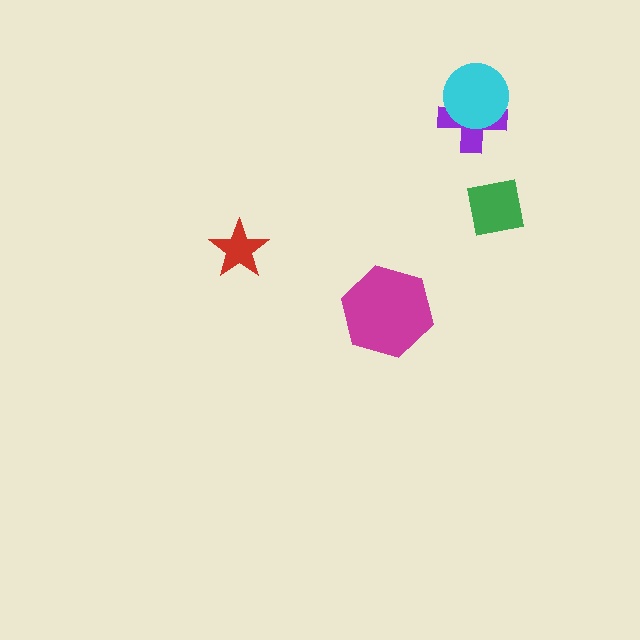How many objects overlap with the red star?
0 objects overlap with the red star.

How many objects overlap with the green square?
0 objects overlap with the green square.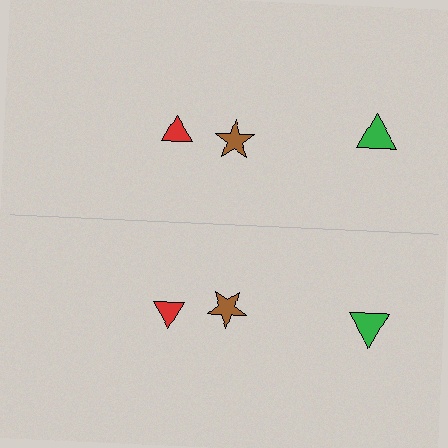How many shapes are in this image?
There are 6 shapes in this image.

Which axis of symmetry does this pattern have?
The pattern has a horizontal axis of symmetry running through the center of the image.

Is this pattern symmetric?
Yes, this pattern has bilateral (reflection) symmetry.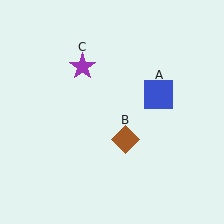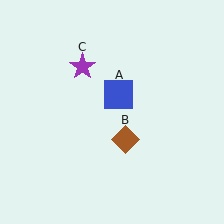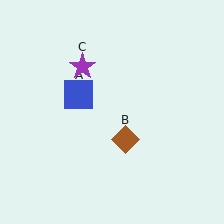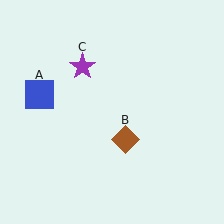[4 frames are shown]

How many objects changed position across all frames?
1 object changed position: blue square (object A).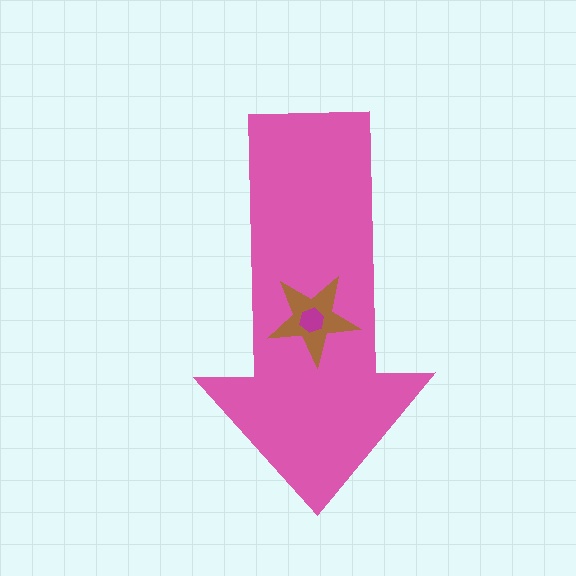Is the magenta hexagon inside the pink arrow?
Yes.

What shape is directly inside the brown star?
The magenta hexagon.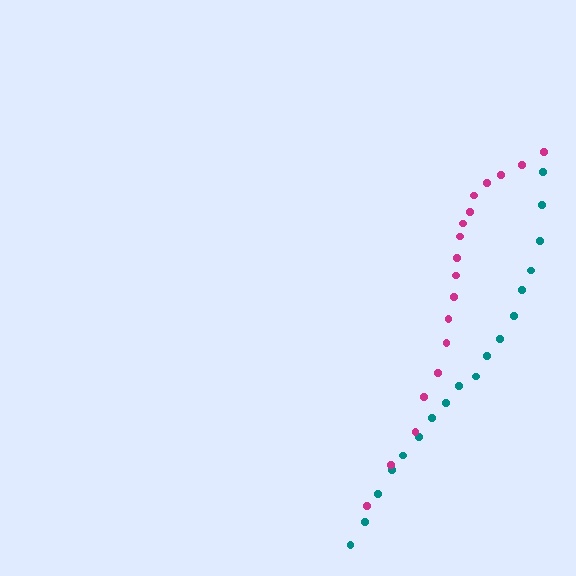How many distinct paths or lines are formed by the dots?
There are 2 distinct paths.